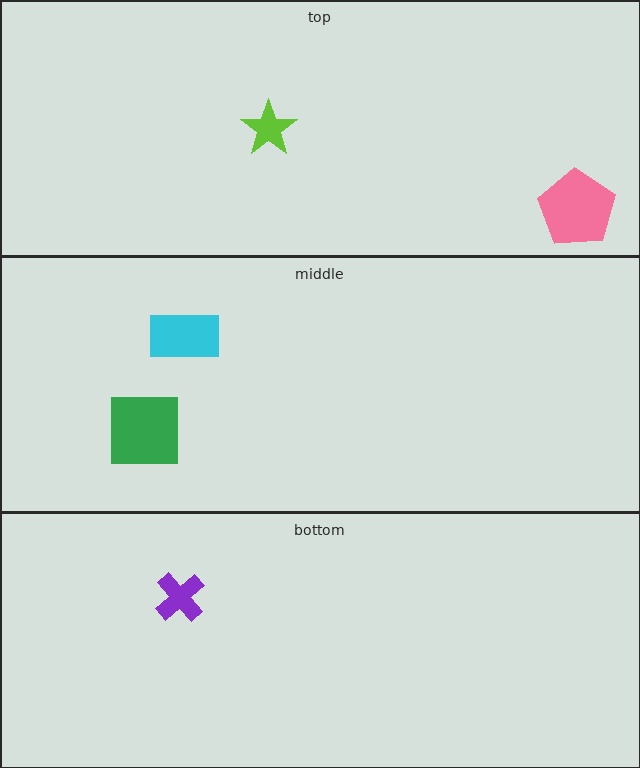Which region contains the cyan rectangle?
The middle region.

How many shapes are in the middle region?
2.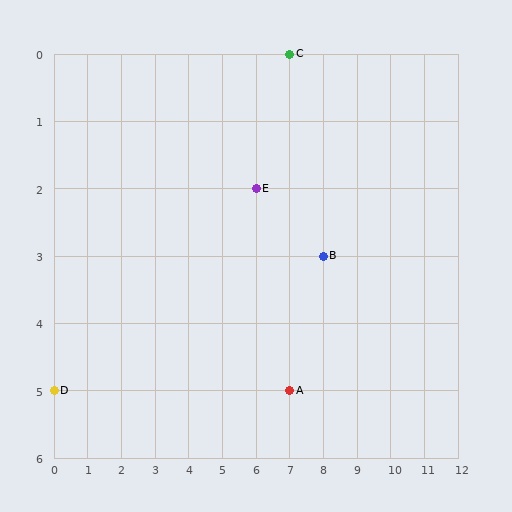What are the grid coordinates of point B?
Point B is at grid coordinates (8, 3).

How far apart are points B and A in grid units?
Points B and A are 1 column and 2 rows apart (about 2.2 grid units diagonally).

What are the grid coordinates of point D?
Point D is at grid coordinates (0, 5).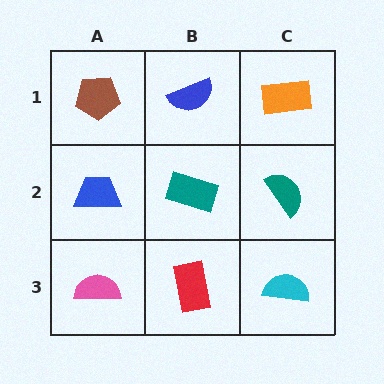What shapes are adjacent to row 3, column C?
A teal semicircle (row 2, column C), a red rectangle (row 3, column B).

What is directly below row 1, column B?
A teal rectangle.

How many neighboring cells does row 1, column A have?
2.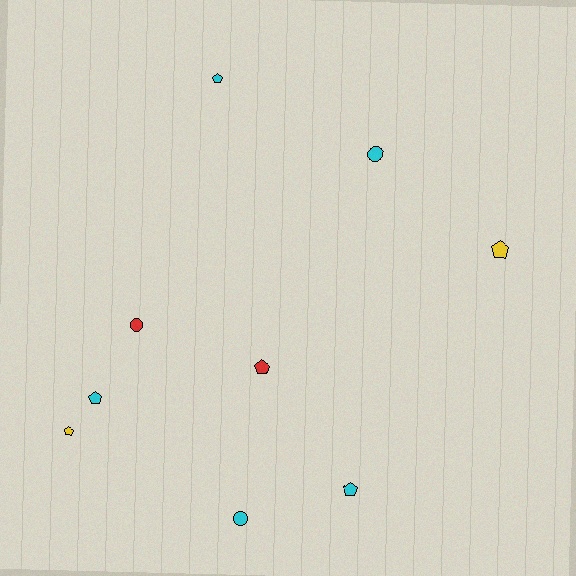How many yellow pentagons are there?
There are 2 yellow pentagons.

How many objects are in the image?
There are 9 objects.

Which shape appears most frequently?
Pentagon, with 6 objects.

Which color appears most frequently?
Cyan, with 5 objects.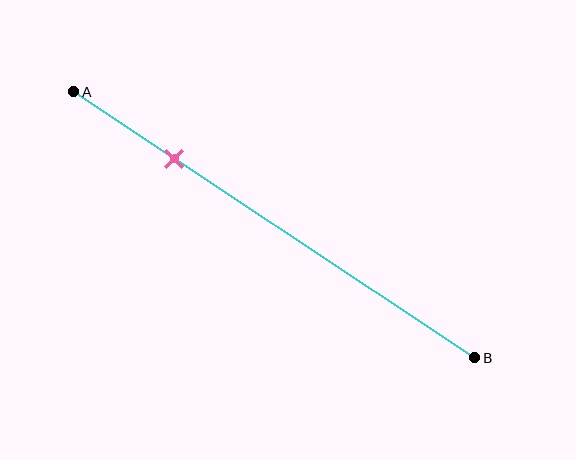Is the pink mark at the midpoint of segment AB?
No, the mark is at about 25% from A, not at the 50% midpoint.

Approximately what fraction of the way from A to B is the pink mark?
The pink mark is approximately 25% of the way from A to B.